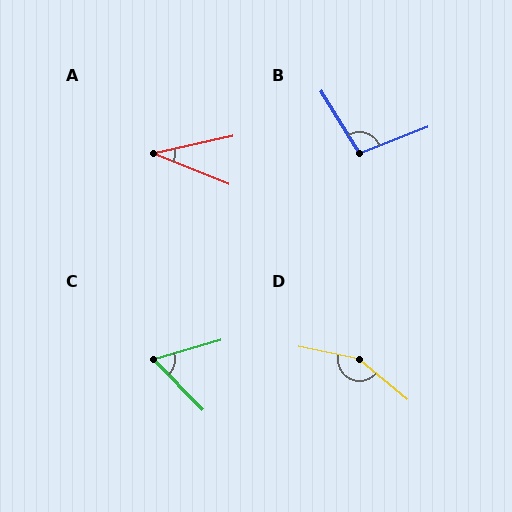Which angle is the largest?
D, at approximately 151 degrees.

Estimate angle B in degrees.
Approximately 101 degrees.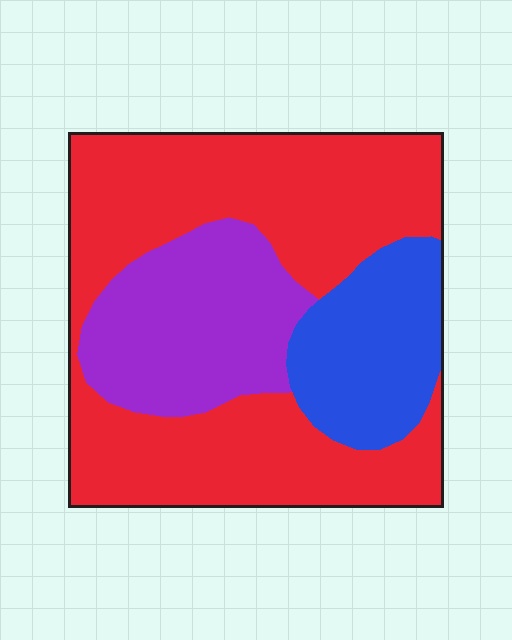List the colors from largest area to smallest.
From largest to smallest: red, purple, blue.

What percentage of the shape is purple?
Purple covers 23% of the shape.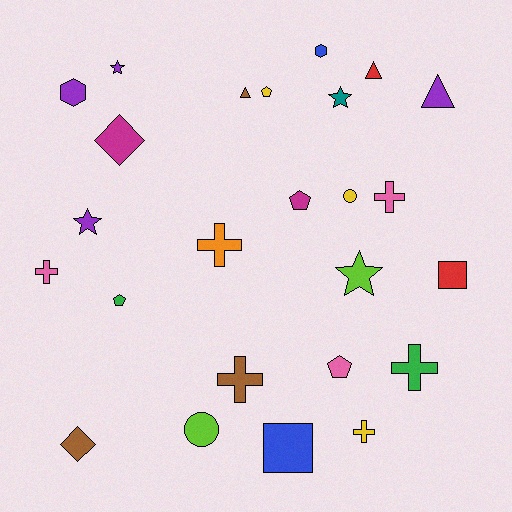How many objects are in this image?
There are 25 objects.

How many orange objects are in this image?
There is 1 orange object.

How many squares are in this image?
There are 2 squares.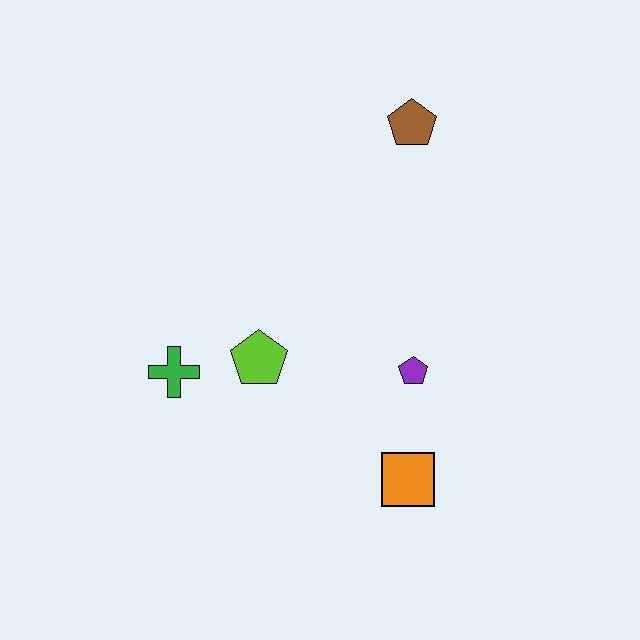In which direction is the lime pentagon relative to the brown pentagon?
The lime pentagon is below the brown pentagon.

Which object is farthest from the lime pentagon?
The brown pentagon is farthest from the lime pentagon.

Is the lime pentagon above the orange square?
Yes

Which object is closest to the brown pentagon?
The purple pentagon is closest to the brown pentagon.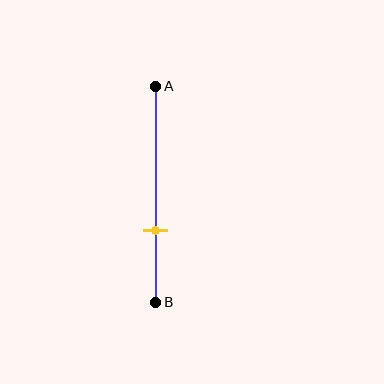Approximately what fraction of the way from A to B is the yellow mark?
The yellow mark is approximately 65% of the way from A to B.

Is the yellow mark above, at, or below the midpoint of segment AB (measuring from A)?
The yellow mark is below the midpoint of segment AB.